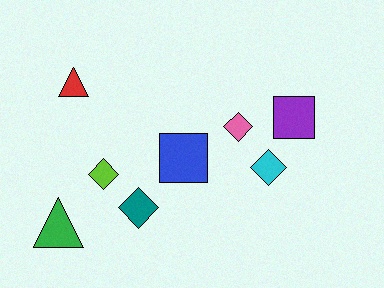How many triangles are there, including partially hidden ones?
There are 2 triangles.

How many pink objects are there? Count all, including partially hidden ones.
There is 1 pink object.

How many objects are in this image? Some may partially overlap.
There are 8 objects.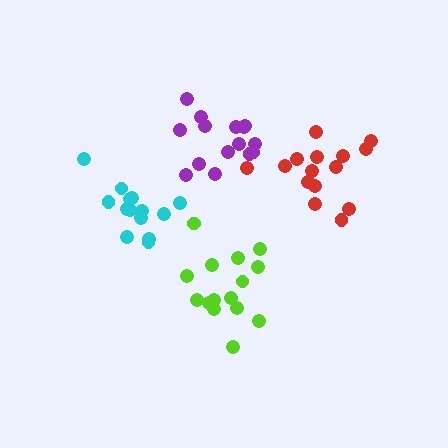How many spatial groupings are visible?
There are 4 spatial groupings.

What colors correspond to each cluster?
The clusters are colored: lime, purple, red, cyan.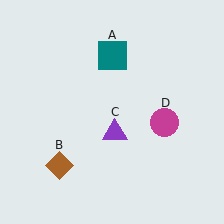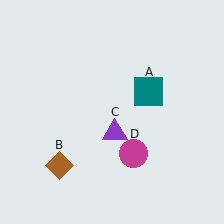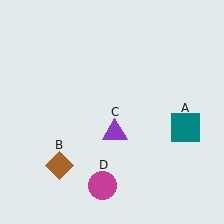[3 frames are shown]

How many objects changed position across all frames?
2 objects changed position: teal square (object A), magenta circle (object D).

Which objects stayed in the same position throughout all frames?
Brown diamond (object B) and purple triangle (object C) remained stationary.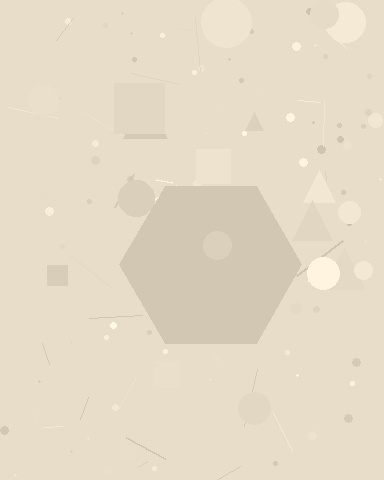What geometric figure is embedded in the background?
A hexagon is embedded in the background.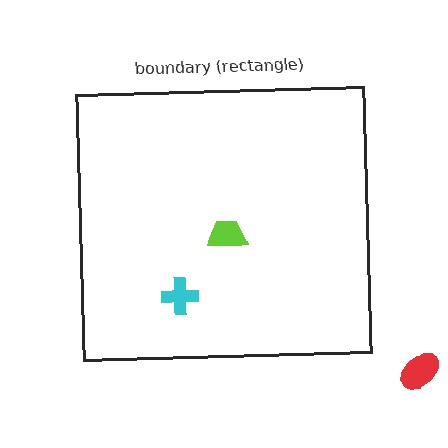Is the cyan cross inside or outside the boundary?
Inside.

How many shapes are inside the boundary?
2 inside, 1 outside.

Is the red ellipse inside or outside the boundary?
Outside.